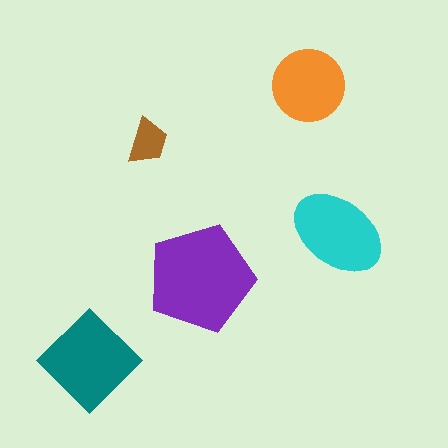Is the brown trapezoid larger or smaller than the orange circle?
Smaller.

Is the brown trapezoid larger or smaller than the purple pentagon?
Smaller.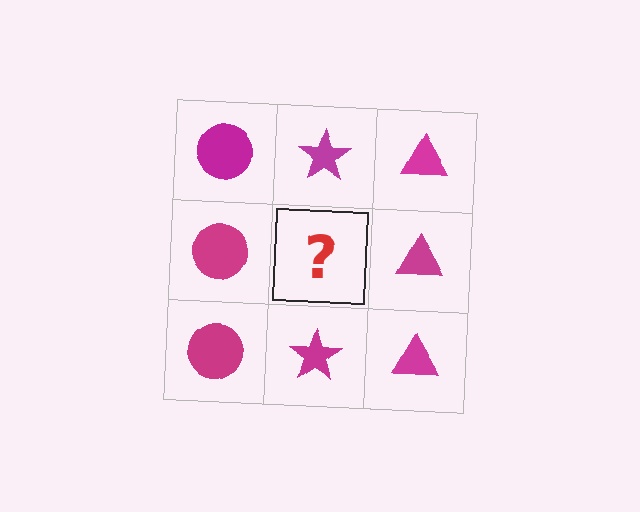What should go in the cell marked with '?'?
The missing cell should contain a magenta star.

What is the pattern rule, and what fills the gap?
The rule is that each column has a consistent shape. The gap should be filled with a magenta star.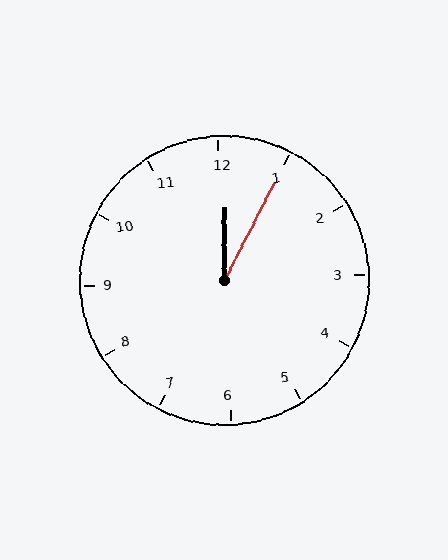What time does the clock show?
12:05.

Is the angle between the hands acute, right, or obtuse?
It is acute.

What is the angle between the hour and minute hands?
Approximately 28 degrees.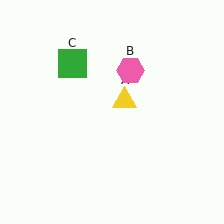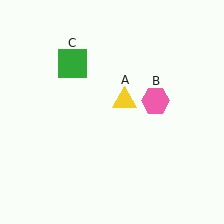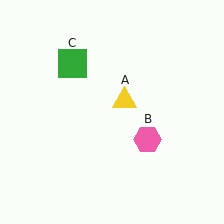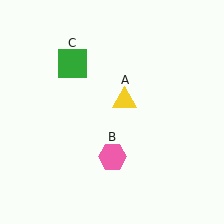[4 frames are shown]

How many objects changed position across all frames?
1 object changed position: pink hexagon (object B).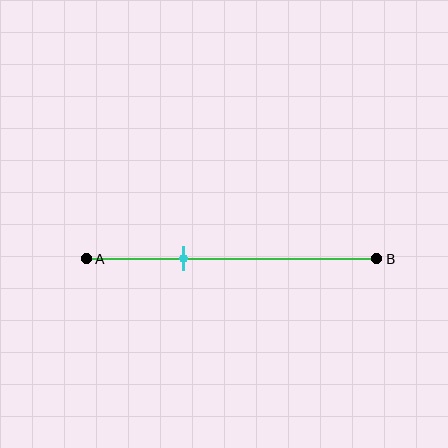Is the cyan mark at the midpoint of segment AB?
No, the mark is at about 35% from A, not at the 50% midpoint.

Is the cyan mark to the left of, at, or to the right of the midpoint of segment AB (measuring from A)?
The cyan mark is to the left of the midpoint of segment AB.